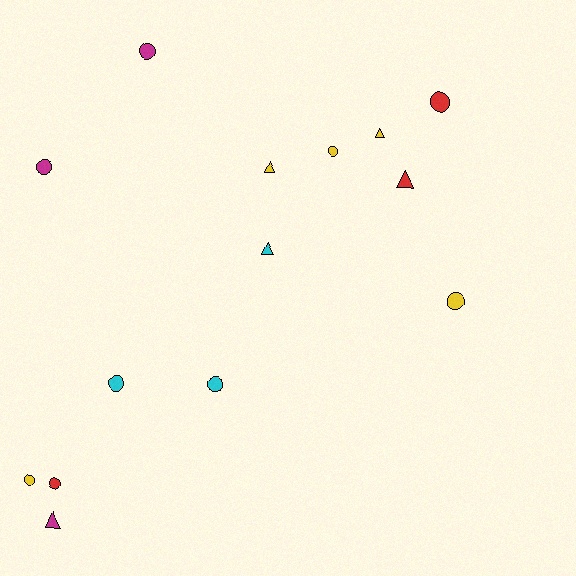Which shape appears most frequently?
Circle, with 9 objects.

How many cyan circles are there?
There are 2 cyan circles.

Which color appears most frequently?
Yellow, with 5 objects.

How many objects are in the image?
There are 14 objects.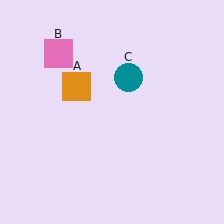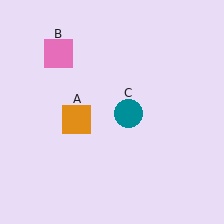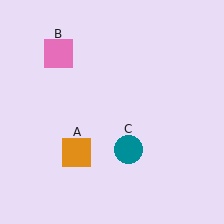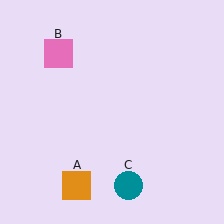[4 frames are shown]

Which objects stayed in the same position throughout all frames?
Pink square (object B) remained stationary.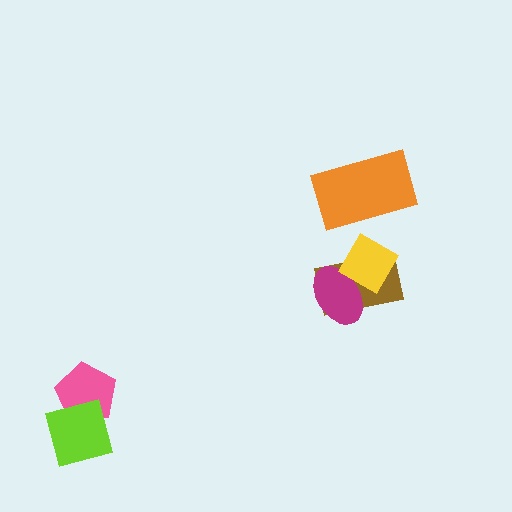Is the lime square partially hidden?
No, no other shape covers it.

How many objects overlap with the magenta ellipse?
2 objects overlap with the magenta ellipse.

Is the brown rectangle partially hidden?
Yes, it is partially covered by another shape.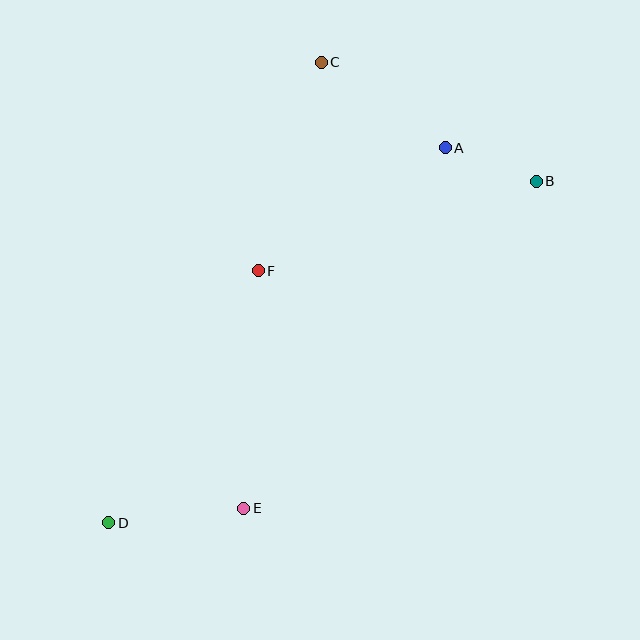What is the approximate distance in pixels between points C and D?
The distance between C and D is approximately 508 pixels.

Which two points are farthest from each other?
Points B and D are farthest from each other.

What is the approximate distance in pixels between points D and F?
The distance between D and F is approximately 293 pixels.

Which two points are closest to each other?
Points A and B are closest to each other.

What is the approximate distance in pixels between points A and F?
The distance between A and F is approximately 224 pixels.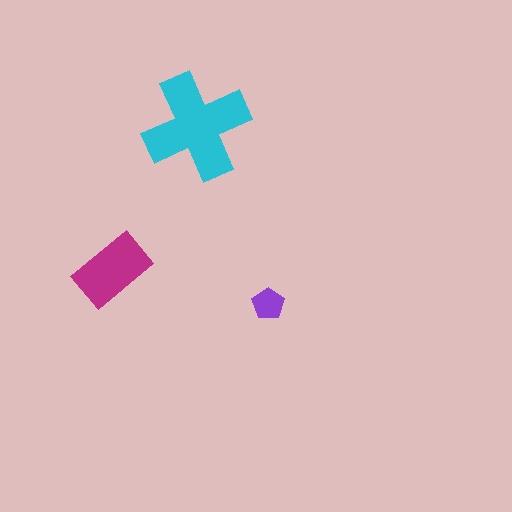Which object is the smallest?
The purple pentagon.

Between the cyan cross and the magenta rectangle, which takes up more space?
The cyan cross.